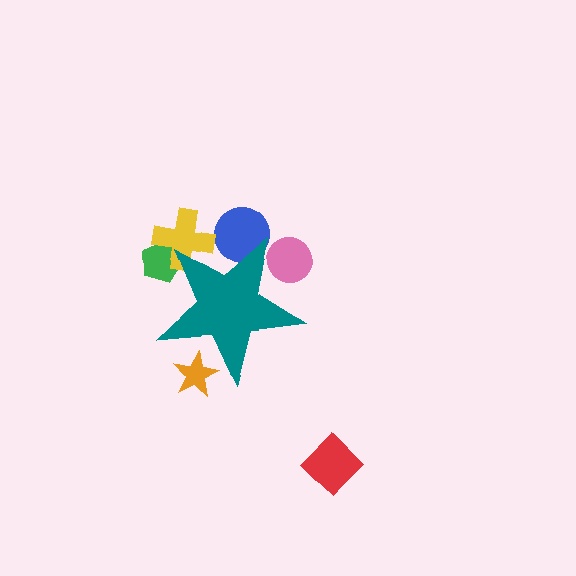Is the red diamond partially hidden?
No, the red diamond is fully visible.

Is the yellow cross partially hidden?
Yes, the yellow cross is partially hidden behind the teal star.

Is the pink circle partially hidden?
Yes, the pink circle is partially hidden behind the teal star.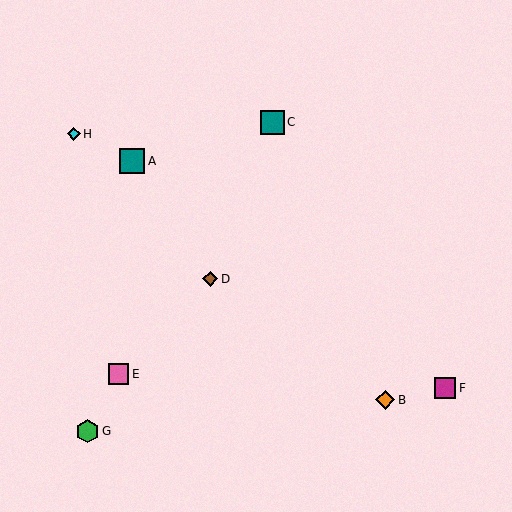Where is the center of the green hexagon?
The center of the green hexagon is at (87, 431).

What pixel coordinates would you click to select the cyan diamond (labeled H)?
Click at (74, 134) to select the cyan diamond H.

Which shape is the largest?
The teal square (labeled A) is the largest.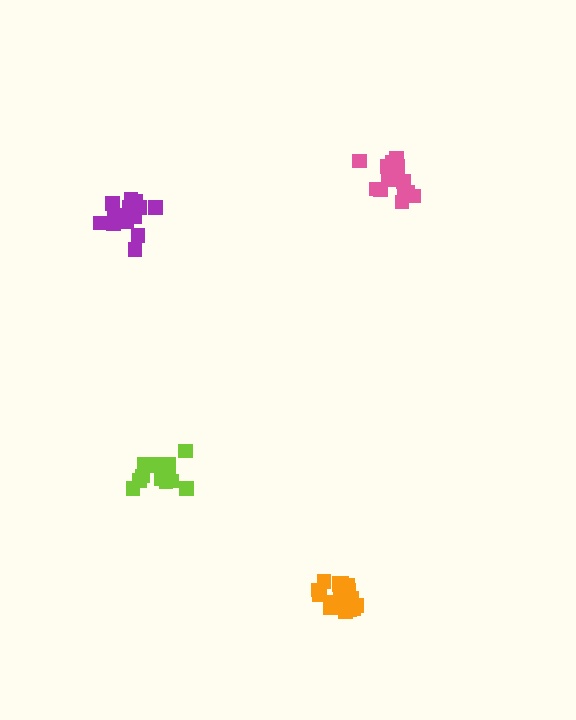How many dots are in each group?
Group 1: 19 dots, Group 2: 14 dots, Group 3: 15 dots, Group 4: 14 dots (62 total).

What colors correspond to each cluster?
The clusters are colored: orange, lime, pink, purple.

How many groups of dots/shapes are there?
There are 4 groups.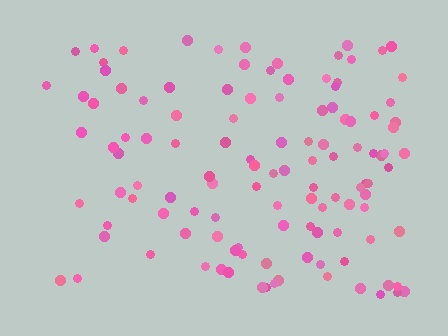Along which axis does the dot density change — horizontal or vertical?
Horizontal.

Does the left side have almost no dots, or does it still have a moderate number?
Still a moderate number, just noticeably fewer than the right.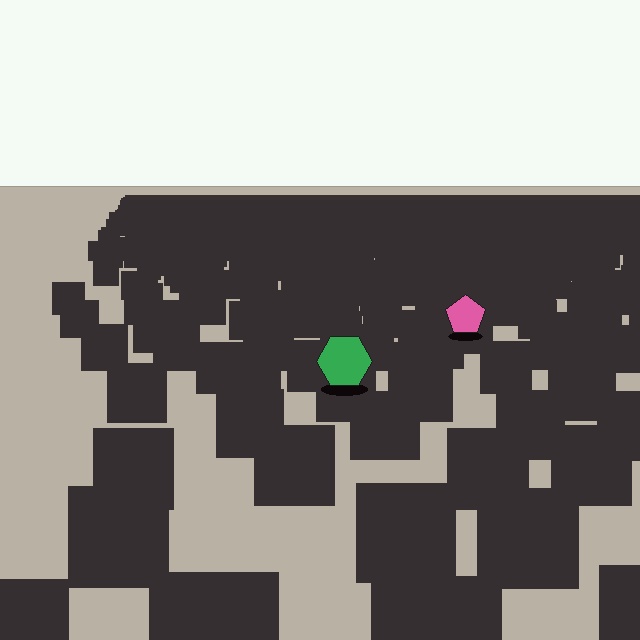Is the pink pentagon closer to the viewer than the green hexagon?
No. The green hexagon is closer — you can tell from the texture gradient: the ground texture is coarser near it.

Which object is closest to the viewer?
The green hexagon is closest. The texture marks near it are larger and more spread out.